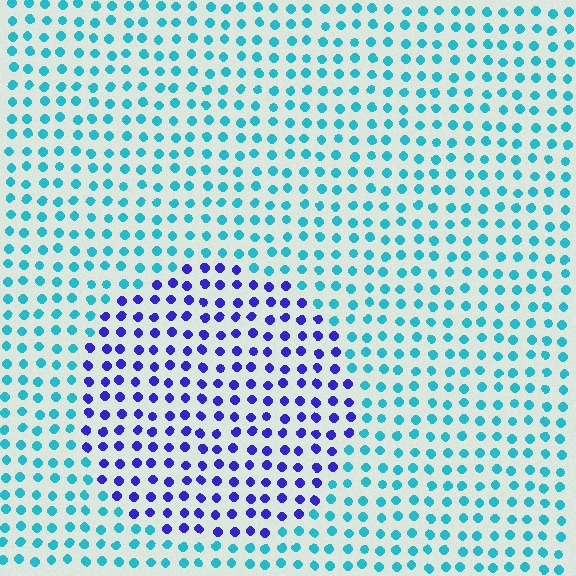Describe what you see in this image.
The image is filled with small cyan elements in a uniform arrangement. A circle-shaped region is visible where the elements are tinted to a slightly different hue, forming a subtle color boundary.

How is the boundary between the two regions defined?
The boundary is defined purely by a slight shift in hue (about 61 degrees). Spacing, size, and orientation are identical on both sides.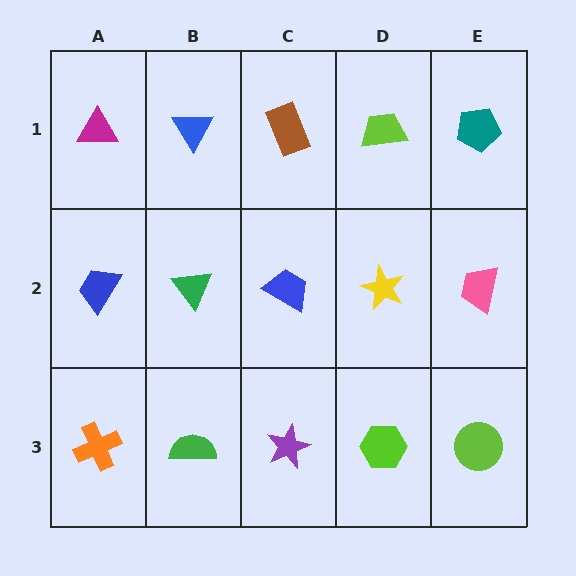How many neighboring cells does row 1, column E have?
2.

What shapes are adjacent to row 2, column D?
A lime trapezoid (row 1, column D), a lime hexagon (row 3, column D), a blue trapezoid (row 2, column C), a pink trapezoid (row 2, column E).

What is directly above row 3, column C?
A blue trapezoid.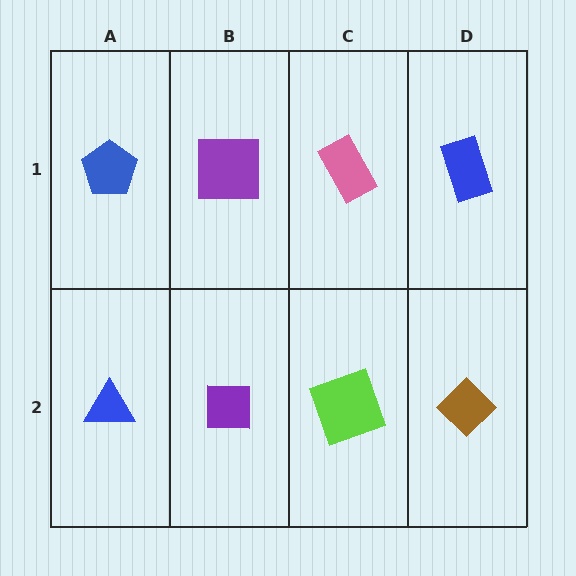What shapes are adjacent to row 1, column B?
A purple square (row 2, column B), a blue pentagon (row 1, column A), a pink rectangle (row 1, column C).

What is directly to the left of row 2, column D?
A lime square.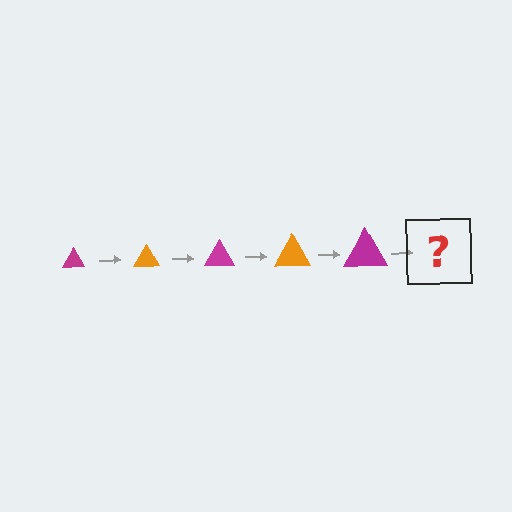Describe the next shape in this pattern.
It should be an orange triangle, larger than the previous one.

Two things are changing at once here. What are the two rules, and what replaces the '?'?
The two rules are that the triangle grows larger each step and the color cycles through magenta and orange. The '?' should be an orange triangle, larger than the previous one.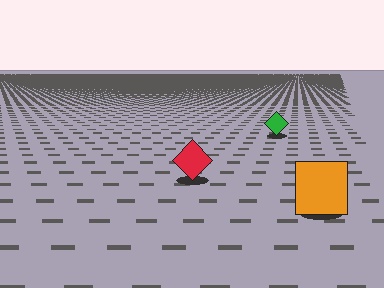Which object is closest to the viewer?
The orange square is closest. The texture marks near it are larger and more spread out.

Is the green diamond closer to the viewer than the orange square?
No. The orange square is closer — you can tell from the texture gradient: the ground texture is coarser near it.